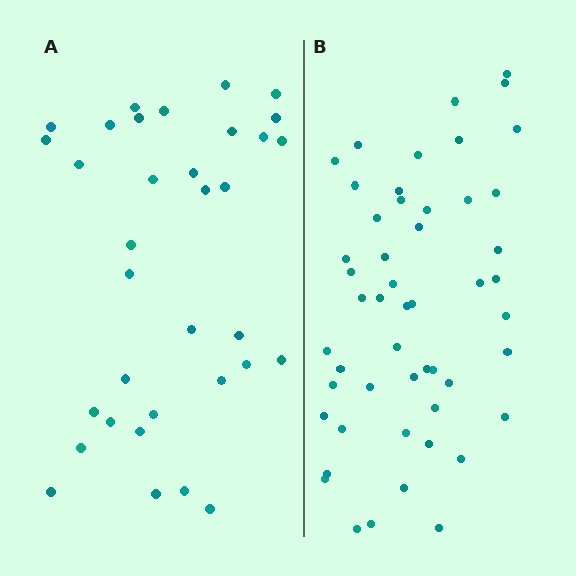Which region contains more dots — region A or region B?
Region B (the right region) has more dots.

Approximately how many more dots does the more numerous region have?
Region B has approximately 15 more dots than region A.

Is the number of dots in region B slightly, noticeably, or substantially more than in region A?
Region B has substantially more. The ratio is roughly 1.5 to 1.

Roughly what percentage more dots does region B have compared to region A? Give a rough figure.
About 50% more.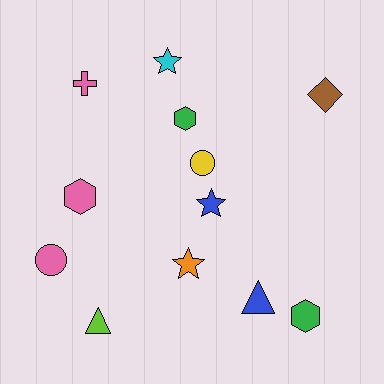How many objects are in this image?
There are 12 objects.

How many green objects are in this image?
There are 2 green objects.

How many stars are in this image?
There are 3 stars.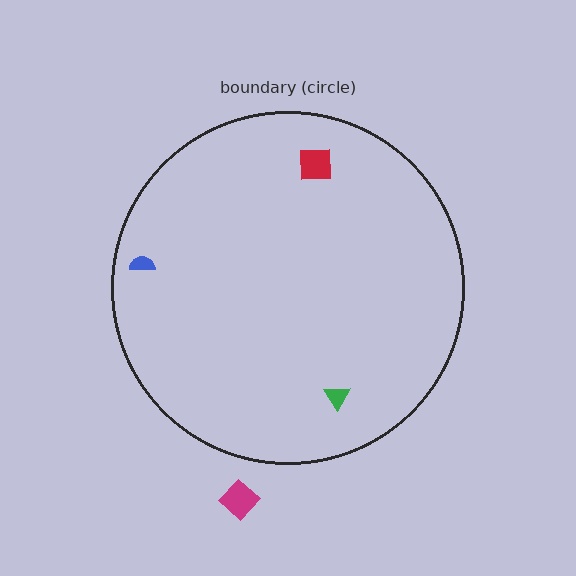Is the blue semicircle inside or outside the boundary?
Inside.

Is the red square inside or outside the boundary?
Inside.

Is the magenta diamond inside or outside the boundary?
Outside.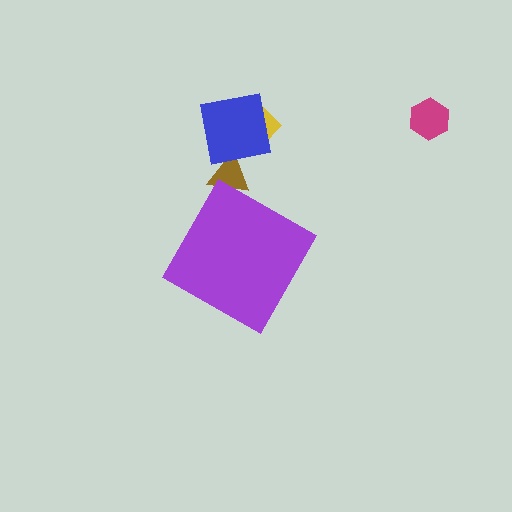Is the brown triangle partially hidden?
Yes, the brown triangle is partially hidden behind the purple diamond.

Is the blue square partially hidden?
No, the blue square is fully visible.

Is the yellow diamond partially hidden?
No, the yellow diamond is fully visible.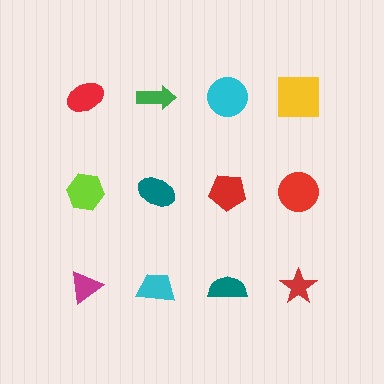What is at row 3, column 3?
A teal semicircle.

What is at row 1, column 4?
A yellow square.